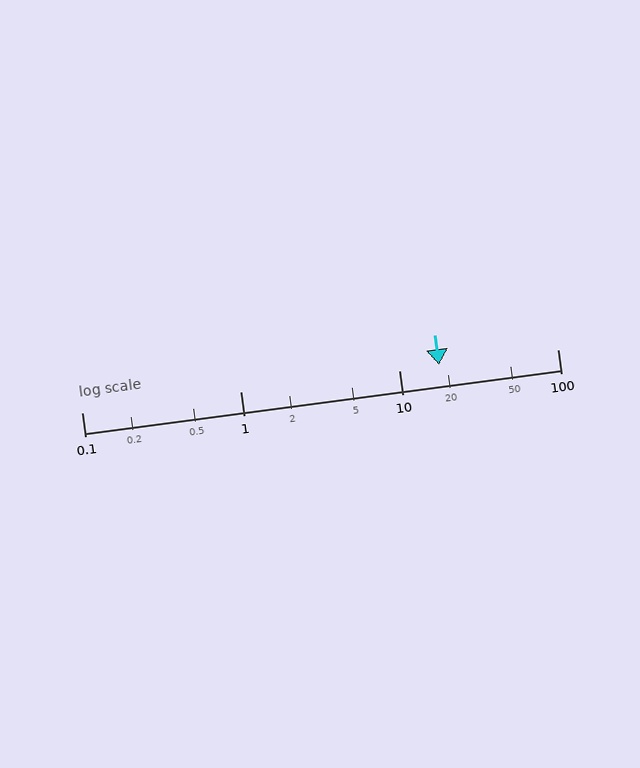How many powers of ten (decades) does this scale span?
The scale spans 3 decades, from 0.1 to 100.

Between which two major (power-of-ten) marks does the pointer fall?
The pointer is between 10 and 100.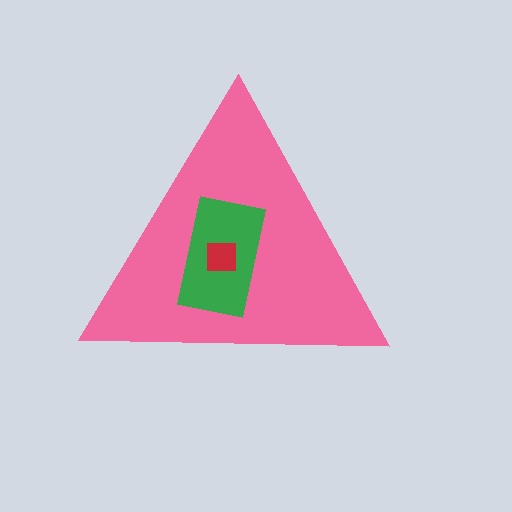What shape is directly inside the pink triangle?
The green rectangle.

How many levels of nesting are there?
3.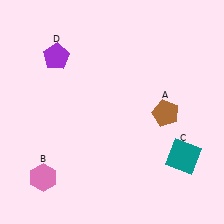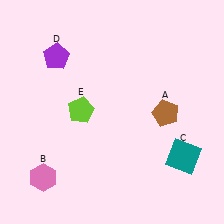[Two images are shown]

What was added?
A lime pentagon (E) was added in Image 2.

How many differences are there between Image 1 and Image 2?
There is 1 difference between the two images.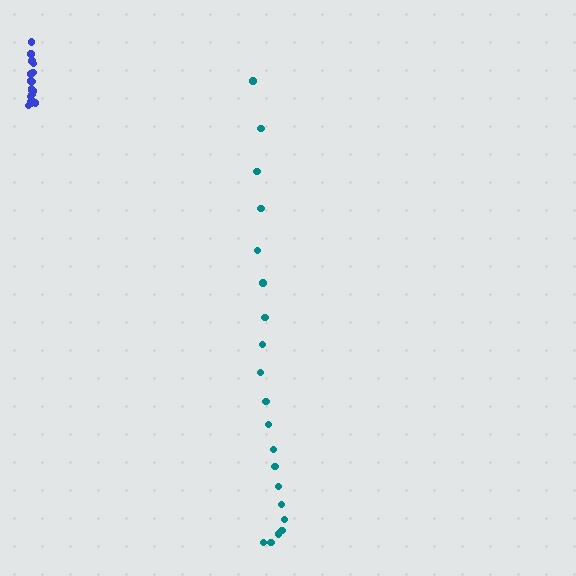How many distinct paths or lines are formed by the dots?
There are 2 distinct paths.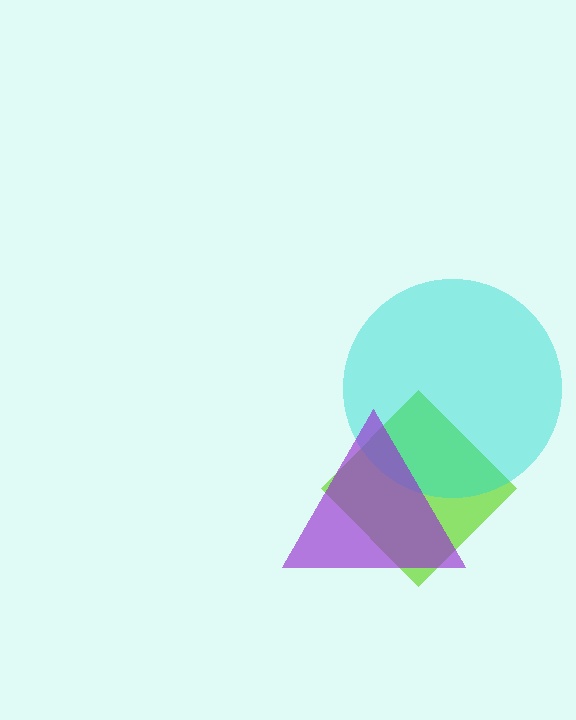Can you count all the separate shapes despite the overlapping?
Yes, there are 3 separate shapes.